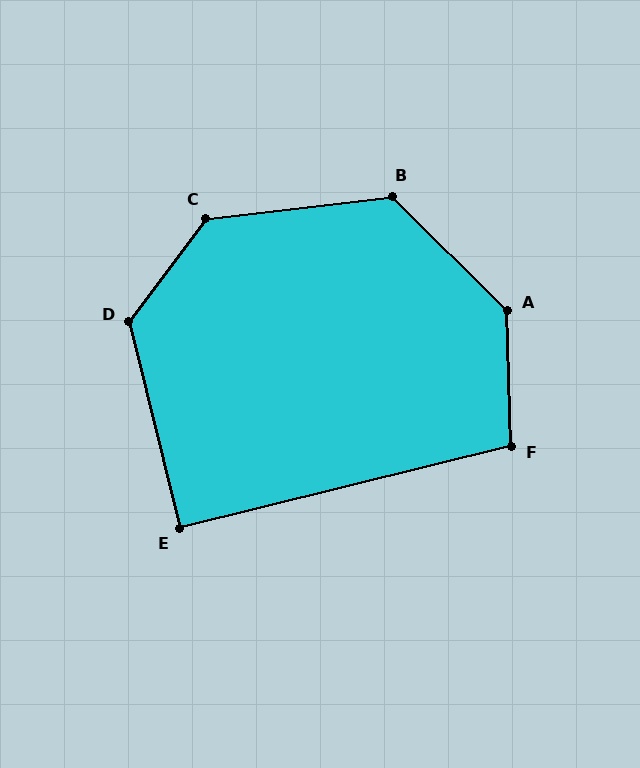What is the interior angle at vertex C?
Approximately 133 degrees (obtuse).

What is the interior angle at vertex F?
Approximately 102 degrees (obtuse).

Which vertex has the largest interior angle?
A, at approximately 137 degrees.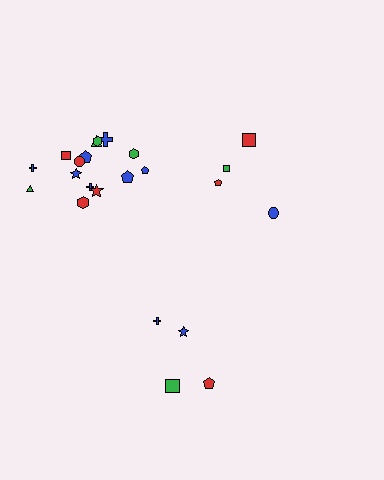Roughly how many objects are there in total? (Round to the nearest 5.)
Roughly 25 objects in total.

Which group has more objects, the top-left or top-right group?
The top-left group.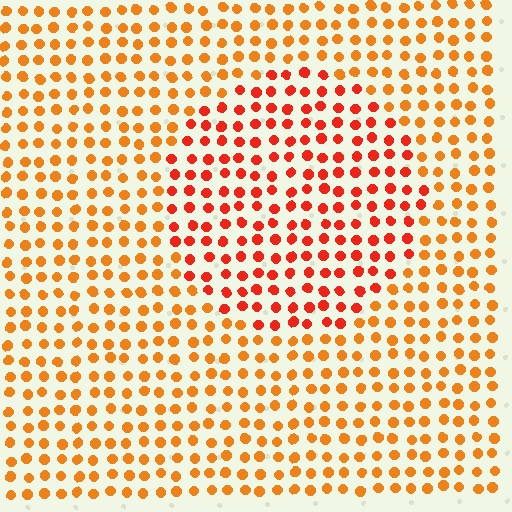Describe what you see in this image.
The image is filled with small orange elements in a uniform arrangement. A circle-shaped region is visible where the elements are tinted to a slightly different hue, forming a subtle color boundary.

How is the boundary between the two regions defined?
The boundary is defined purely by a slight shift in hue (about 27 degrees). Spacing, size, and orientation are identical on both sides.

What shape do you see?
I see a circle.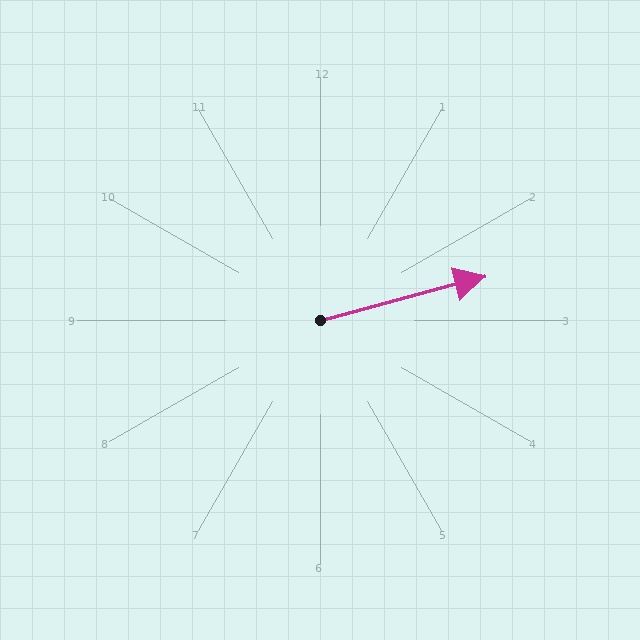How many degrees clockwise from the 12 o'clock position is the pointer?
Approximately 75 degrees.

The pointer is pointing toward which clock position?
Roughly 3 o'clock.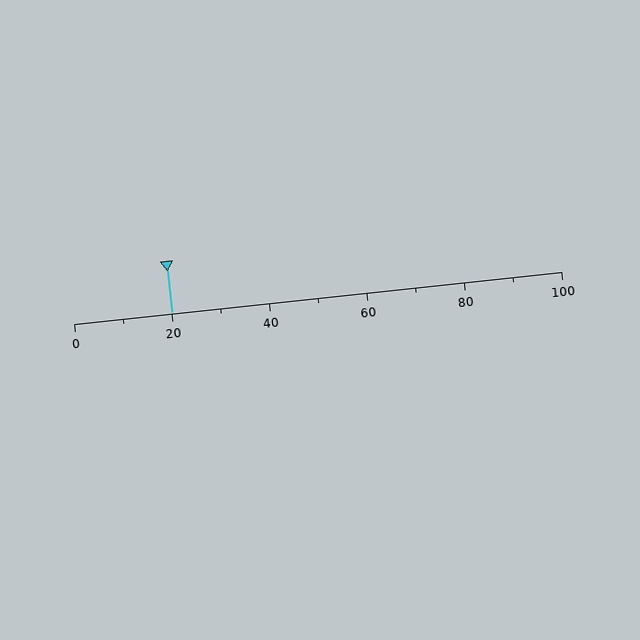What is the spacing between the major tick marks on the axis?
The major ticks are spaced 20 apart.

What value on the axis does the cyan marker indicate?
The marker indicates approximately 20.